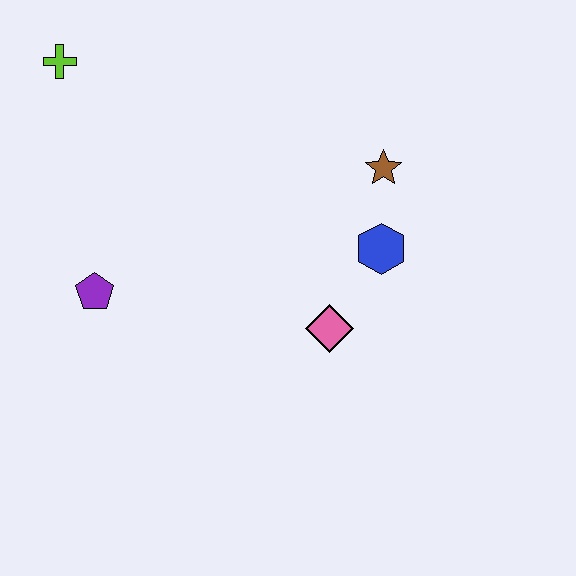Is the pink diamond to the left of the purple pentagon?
No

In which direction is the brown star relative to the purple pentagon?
The brown star is to the right of the purple pentagon.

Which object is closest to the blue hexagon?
The brown star is closest to the blue hexagon.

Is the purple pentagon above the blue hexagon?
No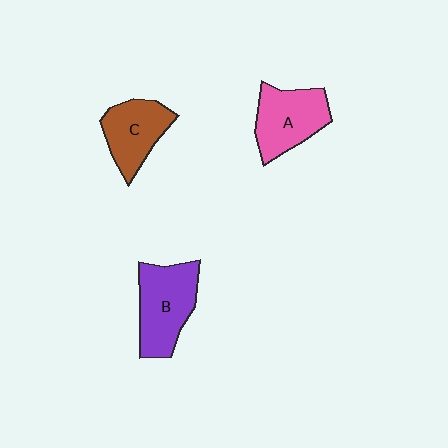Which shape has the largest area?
Shape B (purple).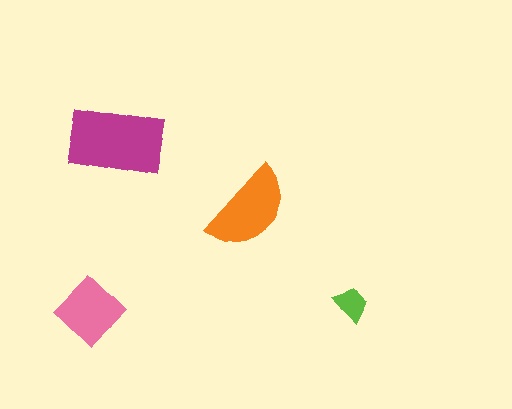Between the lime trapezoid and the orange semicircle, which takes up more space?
The orange semicircle.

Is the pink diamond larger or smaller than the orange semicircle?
Smaller.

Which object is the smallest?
The lime trapezoid.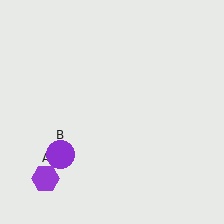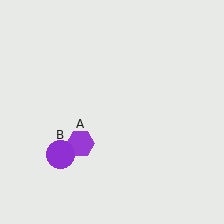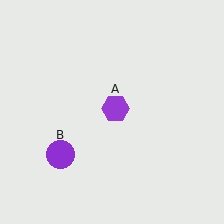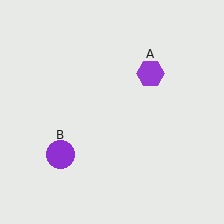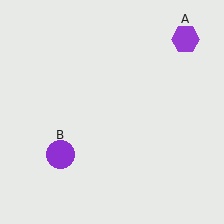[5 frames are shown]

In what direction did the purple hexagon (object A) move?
The purple hexagon (object A) moved up and to the right.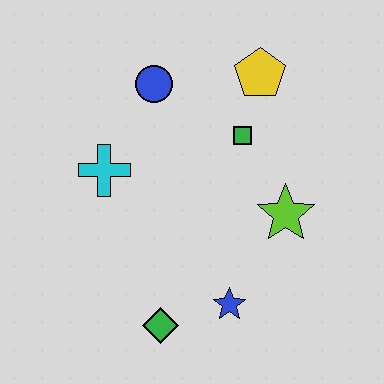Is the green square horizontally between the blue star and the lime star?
Yes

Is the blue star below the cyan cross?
Yes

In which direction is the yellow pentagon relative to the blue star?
The yellow pentagon is above the blue star.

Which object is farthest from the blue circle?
The green diamond is farthest from the blue circle.